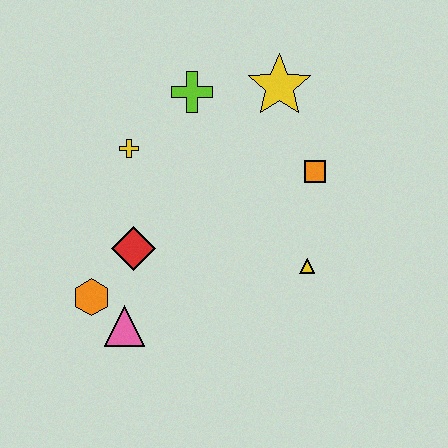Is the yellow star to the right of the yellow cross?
Yes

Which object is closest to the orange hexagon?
The pink triangle is closest to the orange hexagon.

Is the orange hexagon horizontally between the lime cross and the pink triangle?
No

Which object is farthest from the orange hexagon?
The yellow star is farthest from the orange hexagon.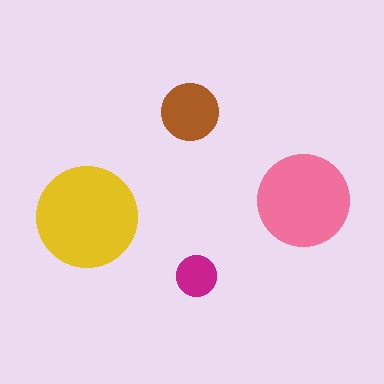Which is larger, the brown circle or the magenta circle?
The brown one.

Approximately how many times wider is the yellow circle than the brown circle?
About 2 times wider.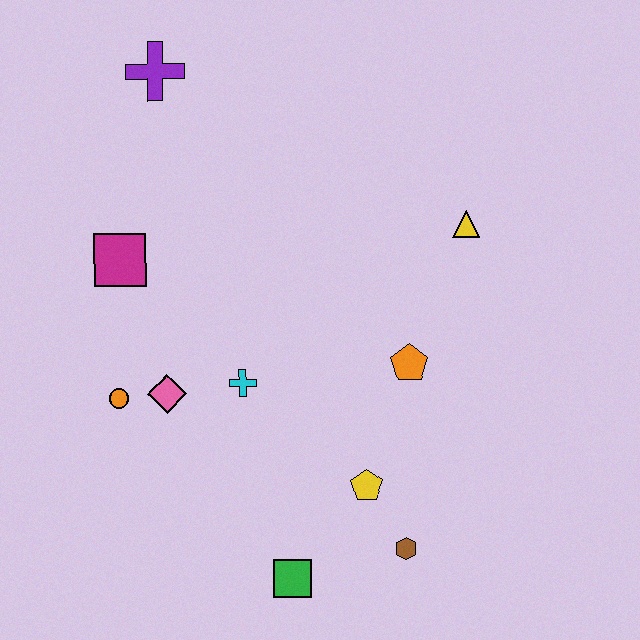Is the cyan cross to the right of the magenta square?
Yes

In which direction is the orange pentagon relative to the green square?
The orange pentagon is above the green square.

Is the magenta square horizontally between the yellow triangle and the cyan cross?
No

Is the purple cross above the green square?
Yes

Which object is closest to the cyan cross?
The pink diamond is closest to the cyan cross.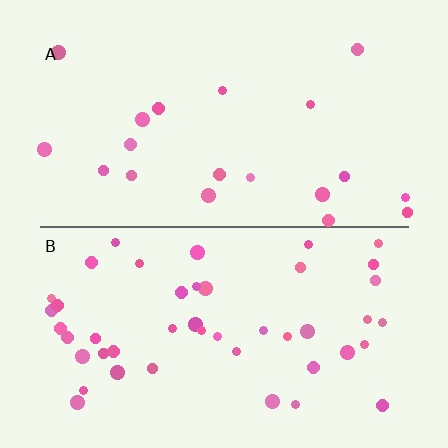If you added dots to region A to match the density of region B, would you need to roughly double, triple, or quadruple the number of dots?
Approximately double.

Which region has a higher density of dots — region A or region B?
B (the bottom).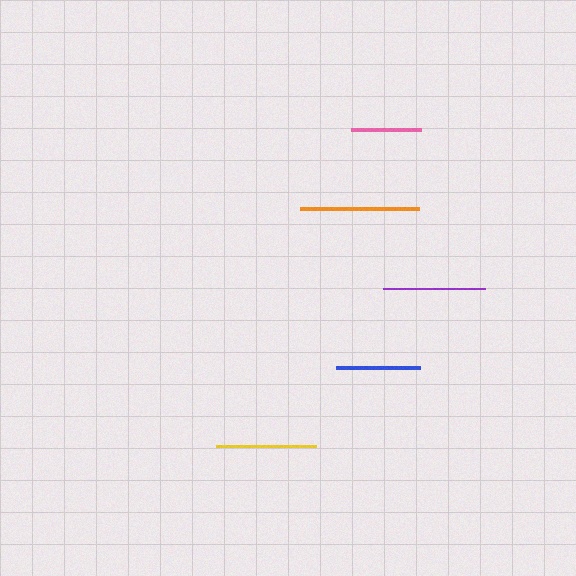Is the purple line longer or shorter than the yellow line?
The purple line is longer than the yellow line.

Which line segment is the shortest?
The pink line is the shortest at approximately 70 pixels.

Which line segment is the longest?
The orange line is the longest at approximately 119 pixels.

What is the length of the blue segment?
The blue segment is approximately 84 pixels long.